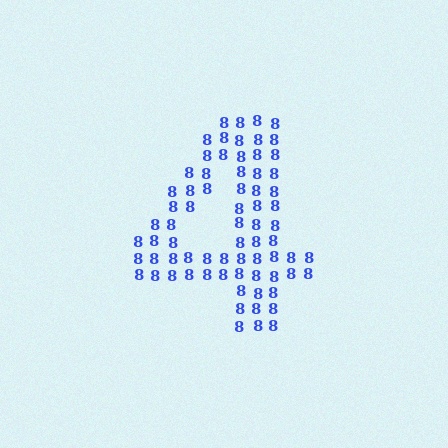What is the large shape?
The large shape is the digit 4.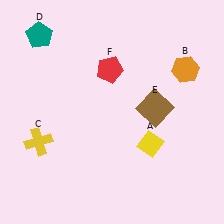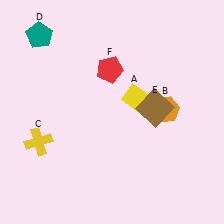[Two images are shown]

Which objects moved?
The objects that moved are: the yellow diamond (A), the orange hexagon (B).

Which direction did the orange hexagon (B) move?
The orange hexagon (B) moved down.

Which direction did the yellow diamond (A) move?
The yellow diamond (A) moved up.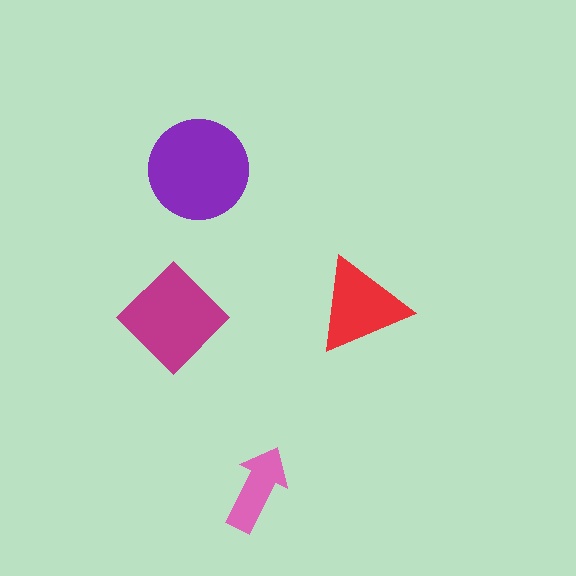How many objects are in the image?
There are 4 objects in the image.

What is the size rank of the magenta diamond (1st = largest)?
2nd.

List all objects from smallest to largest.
The pink arrow, the red triangle, the magenta diamond, the purple circle.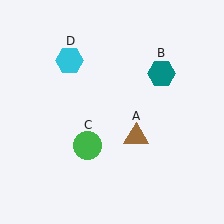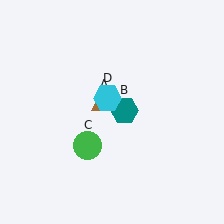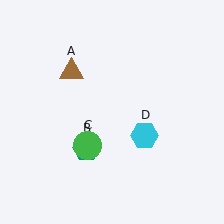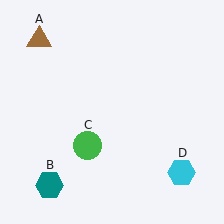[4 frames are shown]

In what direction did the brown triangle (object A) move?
The brown triangle (object A) moved up and to the left.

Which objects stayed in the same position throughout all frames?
Green circle (object C) remained stationary.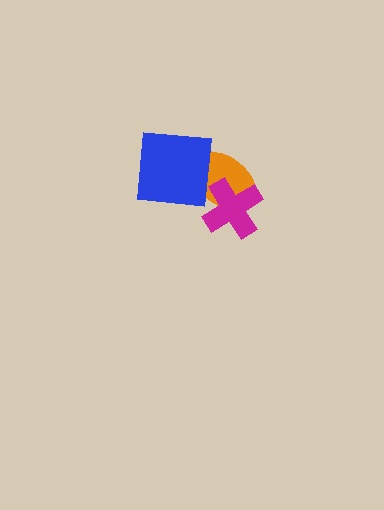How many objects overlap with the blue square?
2 objects overlap with the blue square.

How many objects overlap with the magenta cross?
2 objects overlap with the magenta cross.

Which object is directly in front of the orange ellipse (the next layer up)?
The blue square is directly in front of the orange ellipse.